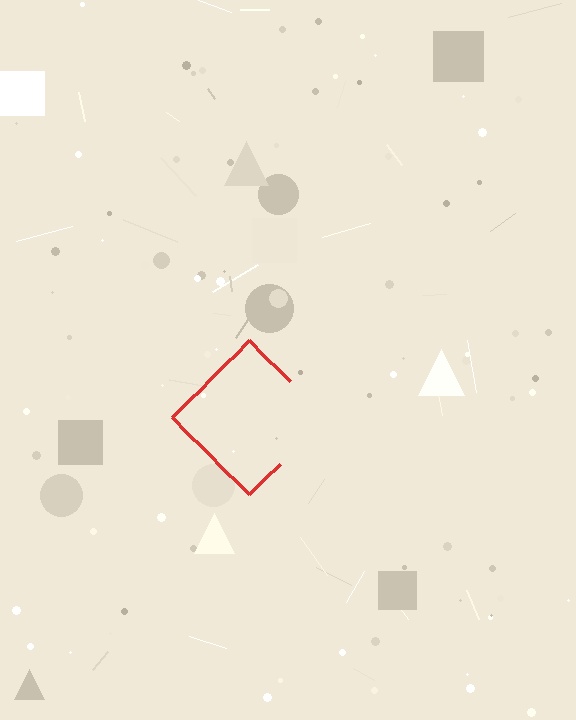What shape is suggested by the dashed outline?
The dashed outline suggests a diamond.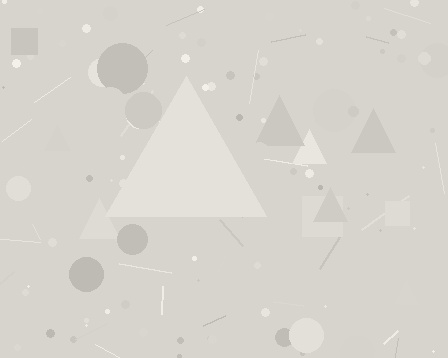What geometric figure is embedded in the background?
A triangle is embedded in the background.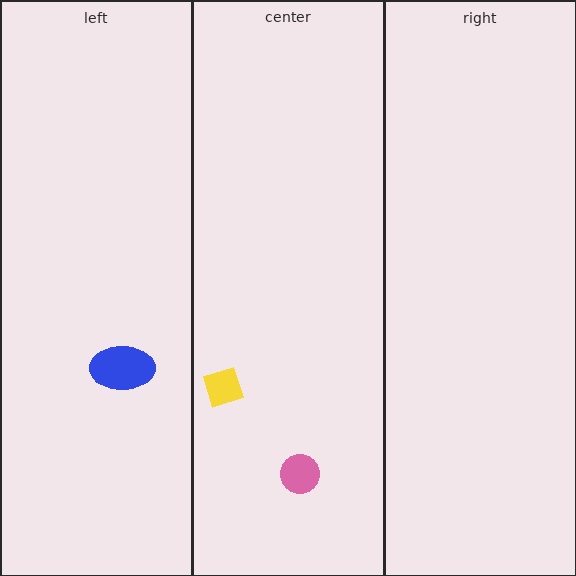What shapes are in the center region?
The pink circle, the yellow diamond.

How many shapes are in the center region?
2.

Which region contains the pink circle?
The center region.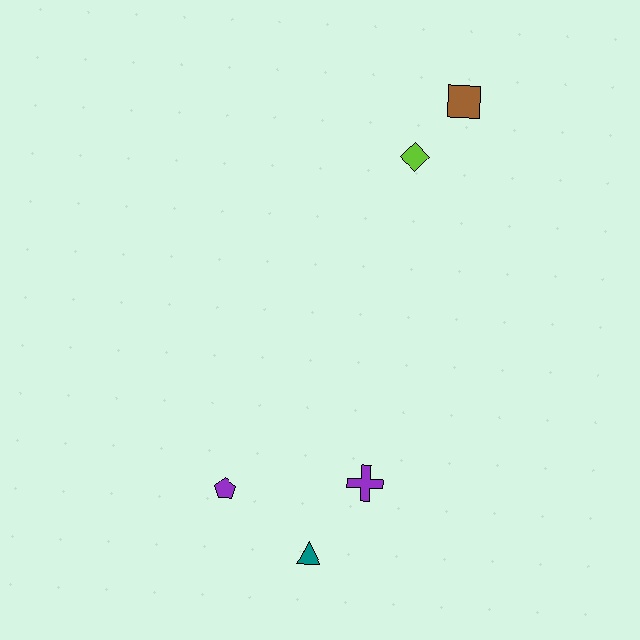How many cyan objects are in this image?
There are no cyan objects.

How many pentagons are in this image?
There is 1 pentagon.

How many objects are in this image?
There are 5 objects.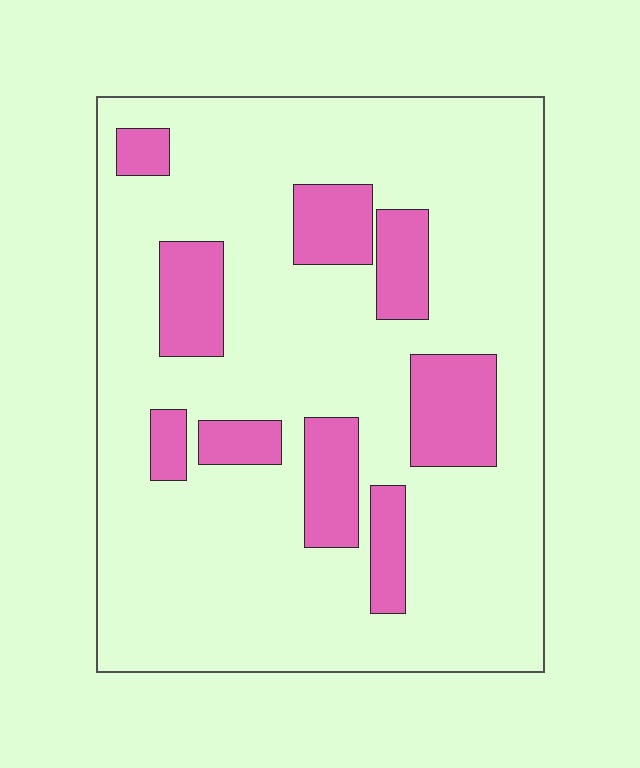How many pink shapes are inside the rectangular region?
9.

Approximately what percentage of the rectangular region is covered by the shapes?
Approximately 20%.